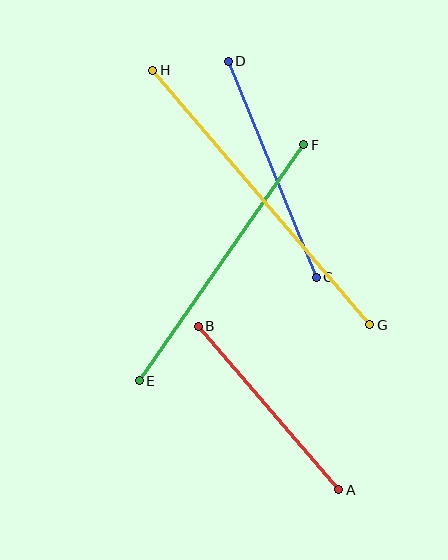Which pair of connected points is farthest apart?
Points G and H are farthest apart.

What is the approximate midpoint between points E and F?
The midpoint is at approximately (221, 263) pixels.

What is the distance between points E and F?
The distance is approximately 287 pixels.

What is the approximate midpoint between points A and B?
The midpoint is at approximately (268, 408) pixels.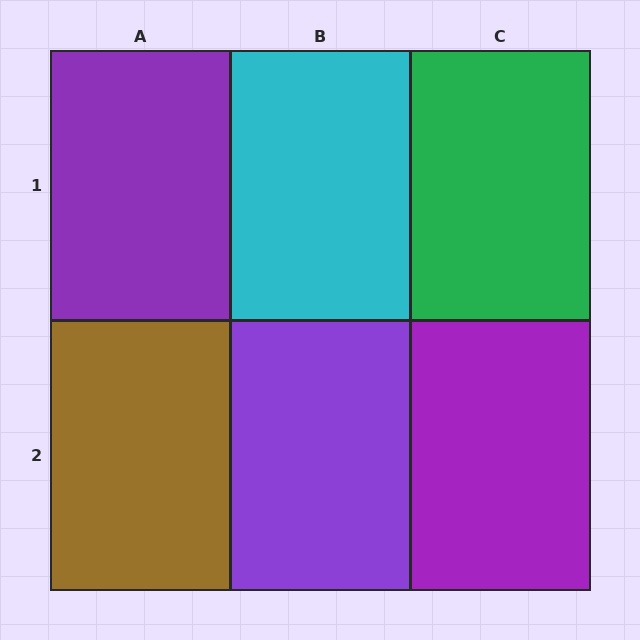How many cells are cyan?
1 cell is cyan.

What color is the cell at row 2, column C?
Purple.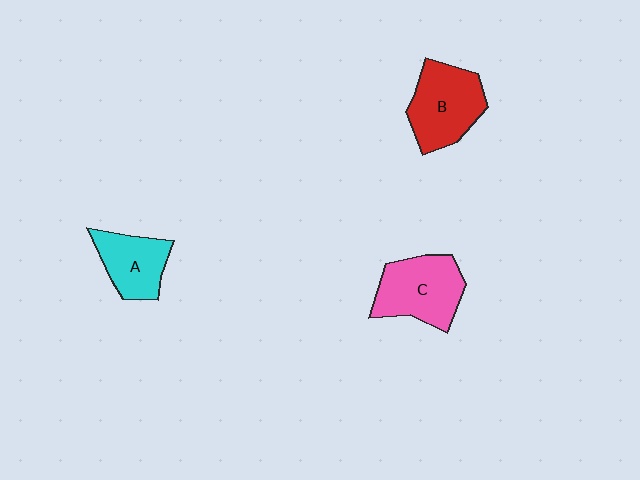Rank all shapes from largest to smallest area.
From largest to smallest: C (pink), B (red), A (cyan).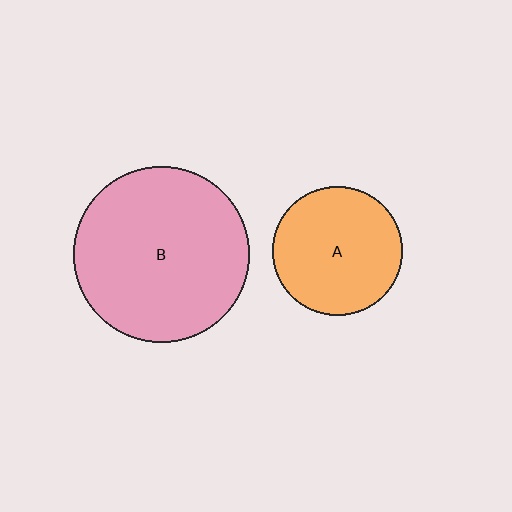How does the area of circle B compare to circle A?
Approximately 1.8 times.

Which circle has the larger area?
Circle B (pink).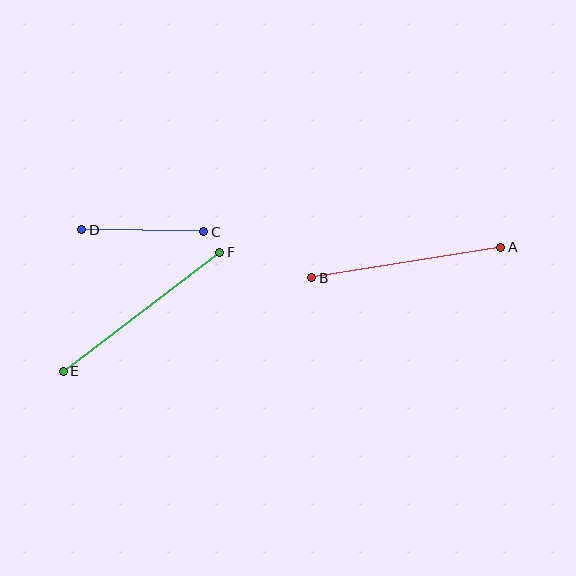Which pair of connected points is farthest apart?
Points E and F are farthest apart.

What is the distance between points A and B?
The distance is approximately 191 pixels.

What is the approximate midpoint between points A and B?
The midpoint is at approximately (406, 262) pixels.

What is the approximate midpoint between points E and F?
The midpoint is at approximately (141, 312) pixels.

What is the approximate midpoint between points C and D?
The midpoint is at approximately (143, 231) pixels.